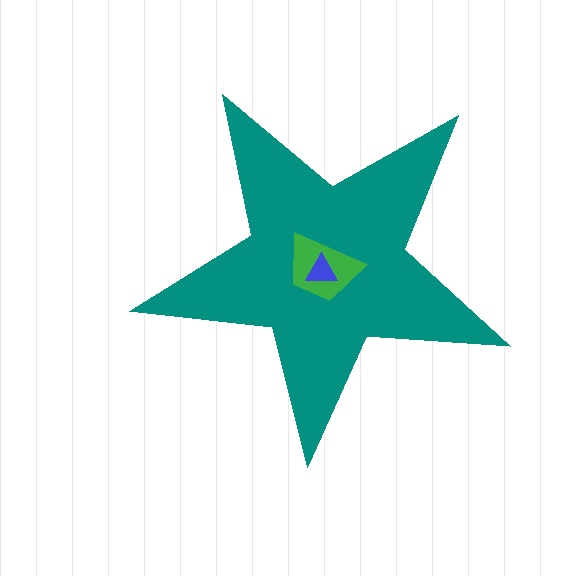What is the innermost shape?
The blue triangle.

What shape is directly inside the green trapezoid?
The blue triangle.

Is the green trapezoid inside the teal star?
Yes.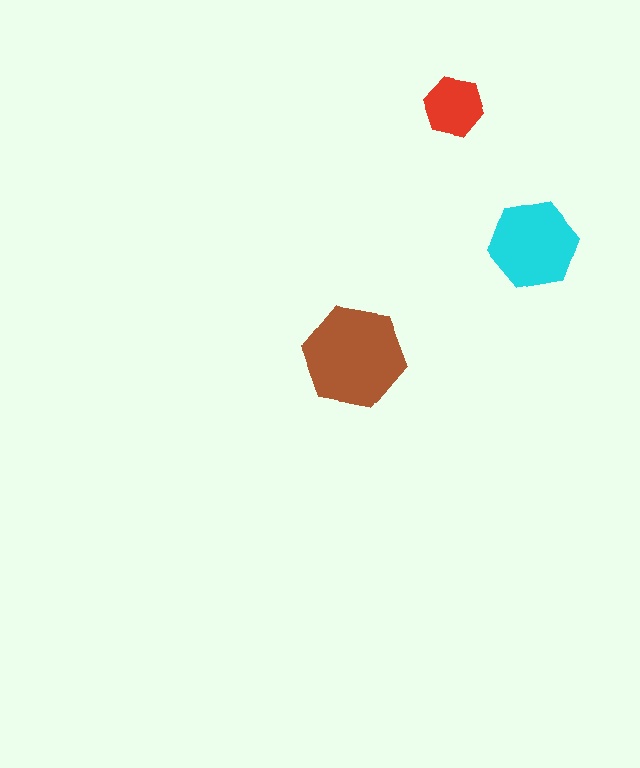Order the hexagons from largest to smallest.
the brown one, the cyan one, the red one.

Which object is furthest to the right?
The cyan hexagon is rightmost.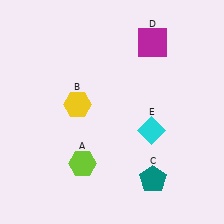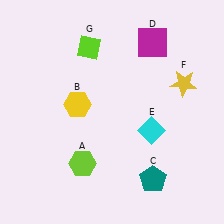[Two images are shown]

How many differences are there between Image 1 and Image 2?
There are 2 differences between the two images.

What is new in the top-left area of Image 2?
A lime diamond (G) was added in the top-left area of Image 2.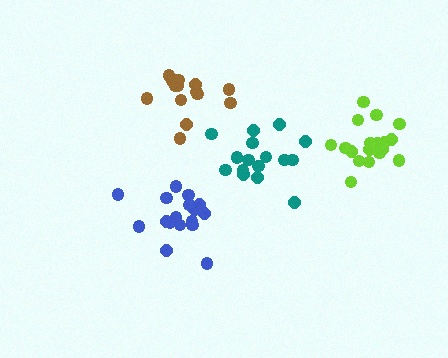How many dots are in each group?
Group 1: 18 dots, Group 2: 16 dots, Group 3: 17 dots, Group 4: 15 dots (66 total).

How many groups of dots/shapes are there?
There are 4 groups.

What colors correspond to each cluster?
The clusters are colored: lime, teal, blue, brown.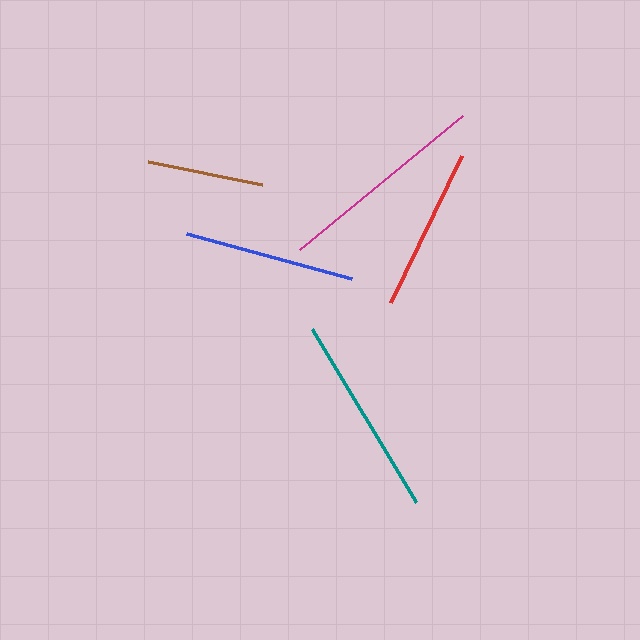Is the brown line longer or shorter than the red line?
The red line is longer than the brown line.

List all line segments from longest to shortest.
From longest to shortest: magenta, teal, blue, red, brown.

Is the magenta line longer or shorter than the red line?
The magenta line is longer than the red line.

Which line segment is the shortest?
The brown line is the shortest at approximately 117 pixels.